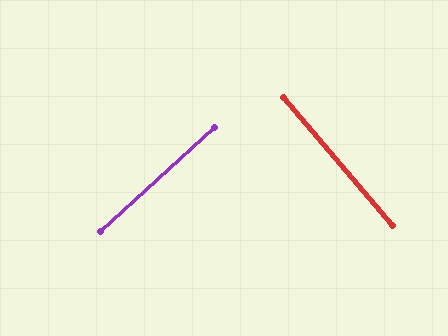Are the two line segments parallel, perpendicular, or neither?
Perpendicular — they meet at approximately 88°.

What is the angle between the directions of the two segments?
Approximately 88 degrees.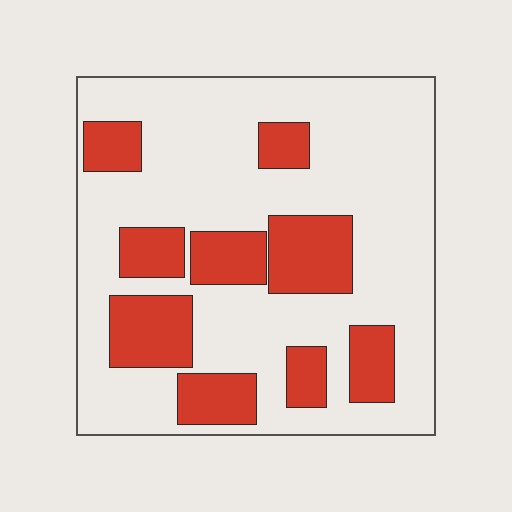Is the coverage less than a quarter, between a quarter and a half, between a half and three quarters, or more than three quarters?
Between a quarter and a half.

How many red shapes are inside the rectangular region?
9.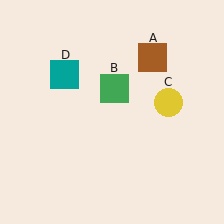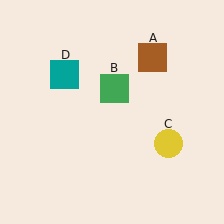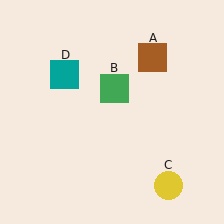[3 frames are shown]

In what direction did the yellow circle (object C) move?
The yellow circle (object C) moved down.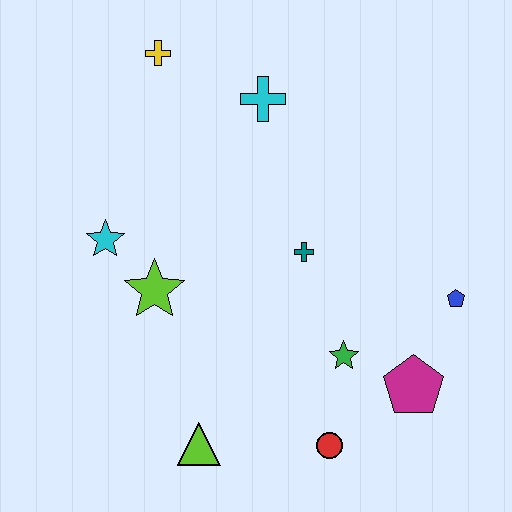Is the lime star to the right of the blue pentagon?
No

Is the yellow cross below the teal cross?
No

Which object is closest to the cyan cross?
The yellow cross is closest to the cyan cross.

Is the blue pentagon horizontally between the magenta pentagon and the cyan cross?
No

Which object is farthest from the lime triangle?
The yellow cross is farthest from the lime triangle.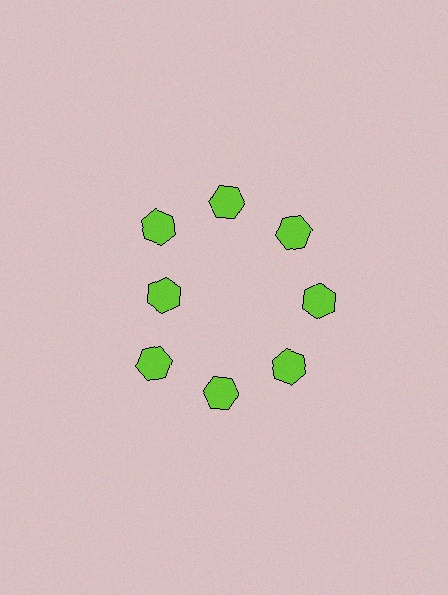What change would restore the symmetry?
The symmetry would be restored by moving it outward, back onto the ring so that all 8 hexagons sit at equal angles and equal distance from the center.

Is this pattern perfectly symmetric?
No. The 8 lime hexagons are arranged in a ring, but one element near the 9 o'clock position is pulled inward toward the center, breaking the 8-fold rotational symmetry.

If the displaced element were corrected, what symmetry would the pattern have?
It would have 8-fold rotational symmetry — the pattern would map onto itself every 45 degrees.